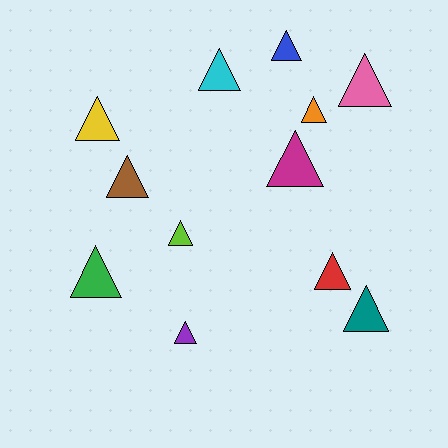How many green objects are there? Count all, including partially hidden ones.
There is 1 green object.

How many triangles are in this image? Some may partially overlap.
There are 12 triangles.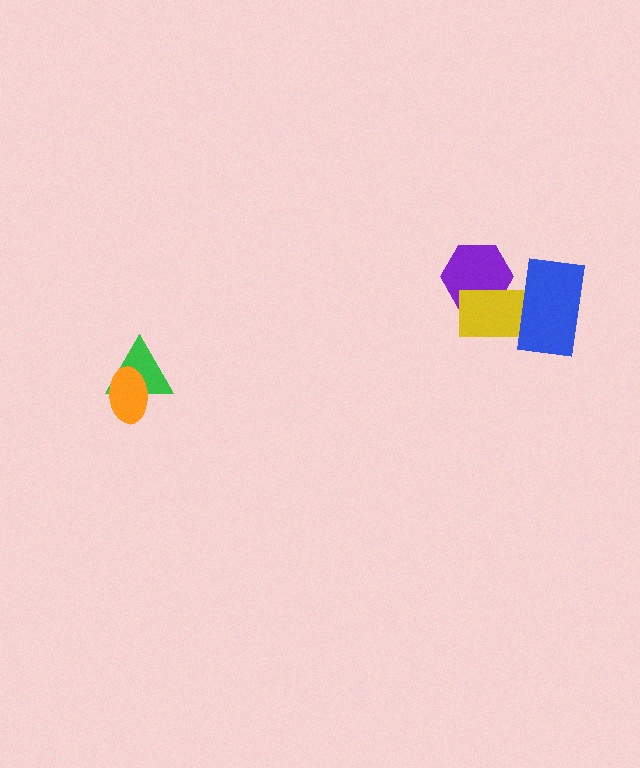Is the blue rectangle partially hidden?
No, no other shape covers it.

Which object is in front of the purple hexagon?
The yellow rectangle is in front of the purple hexagon.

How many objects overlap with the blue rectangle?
1 object overlaps with the blue rectangle.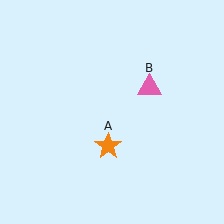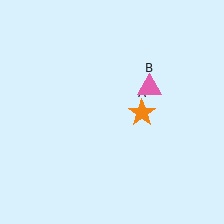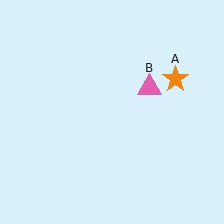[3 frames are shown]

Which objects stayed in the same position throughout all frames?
Pink triangle (object B) remained stationary.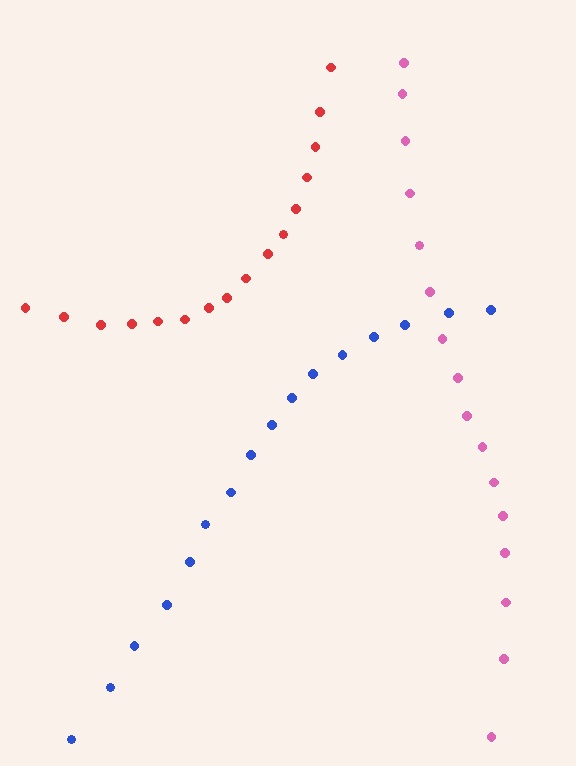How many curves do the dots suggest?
There are 3 distinct paths.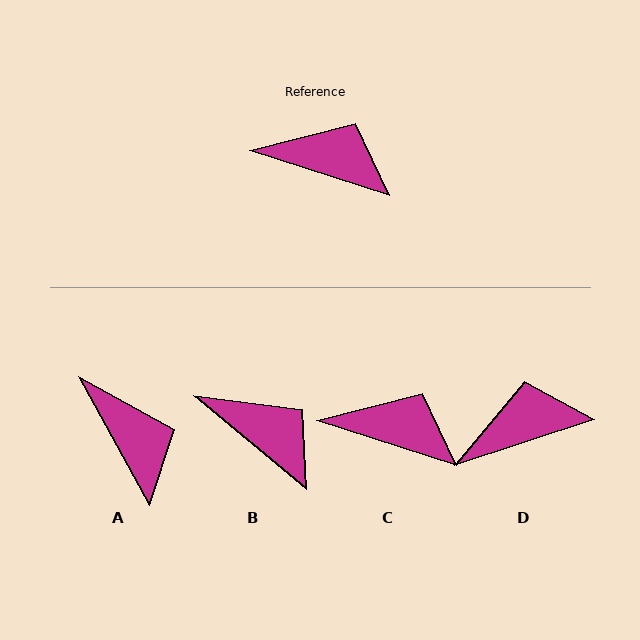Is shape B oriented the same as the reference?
No, it is off by about 22 degrees.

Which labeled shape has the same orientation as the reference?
C.